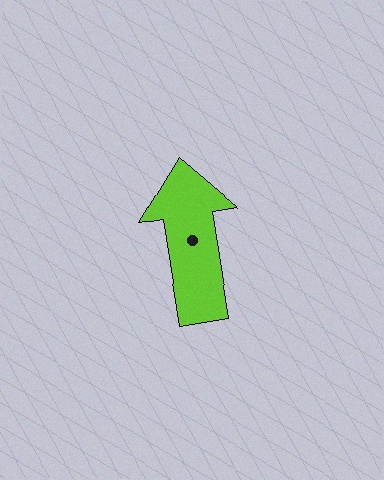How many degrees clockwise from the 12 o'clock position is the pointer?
Approximately 351 degrees.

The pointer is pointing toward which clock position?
Roughly 12 o'clock.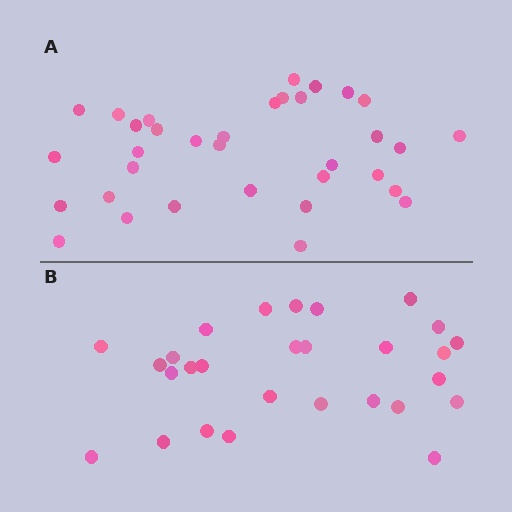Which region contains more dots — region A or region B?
Region A (the top region) has more dots.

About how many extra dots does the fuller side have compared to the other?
Region A has about 6 more dots than region B.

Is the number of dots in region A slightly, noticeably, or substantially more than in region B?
Region A has only slightly more — the two regions are fairly close. The ratio is roughly 1.2 to 1.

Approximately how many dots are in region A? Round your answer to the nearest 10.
About 30 dots. (The exact count is 34, which rounds to 30.)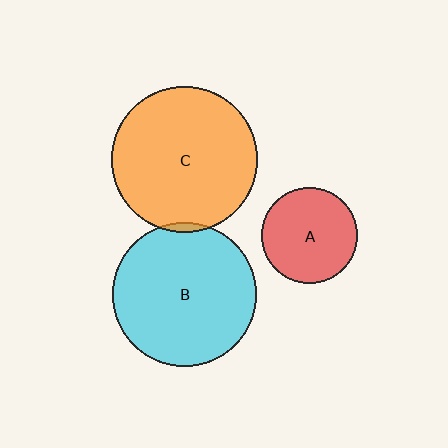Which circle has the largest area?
Circle C (orange).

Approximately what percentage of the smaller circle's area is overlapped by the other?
Approximately 5%.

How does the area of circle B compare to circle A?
Approximately 2.2 times.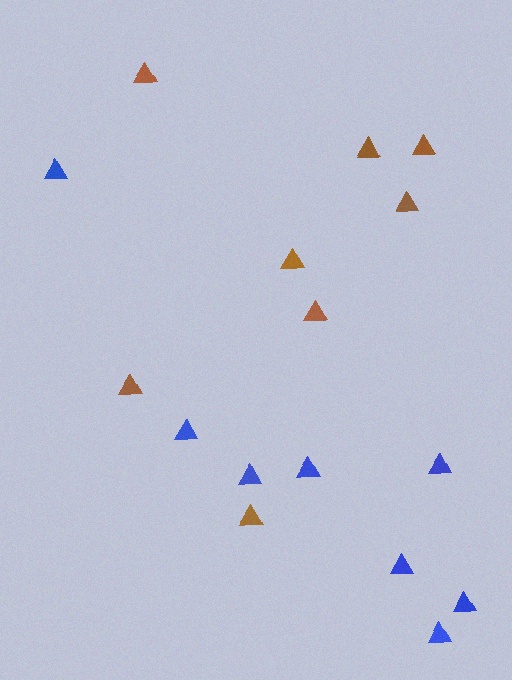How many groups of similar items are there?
There are 2 groups: one group of blue triangles (8) and one group of brown triangles (8).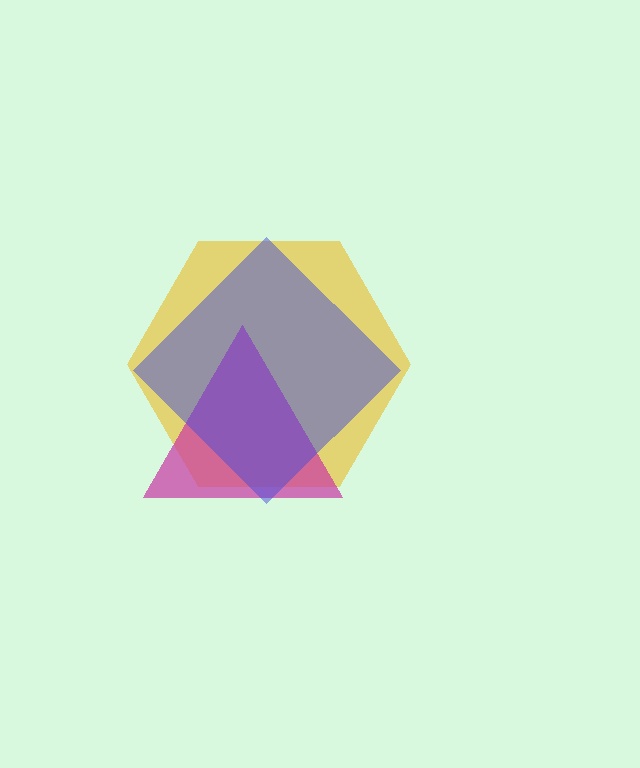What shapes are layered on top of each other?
The layered shapes are: a yellow hexagon, a magenta triangle, a blue diamond.